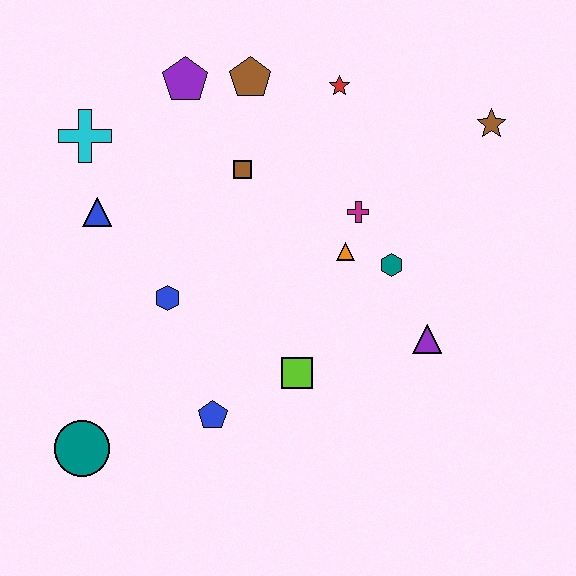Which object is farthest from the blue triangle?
The brown star is farthest from the blue triangle.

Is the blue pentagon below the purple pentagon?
Yes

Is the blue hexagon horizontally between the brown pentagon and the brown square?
No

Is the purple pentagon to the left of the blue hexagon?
No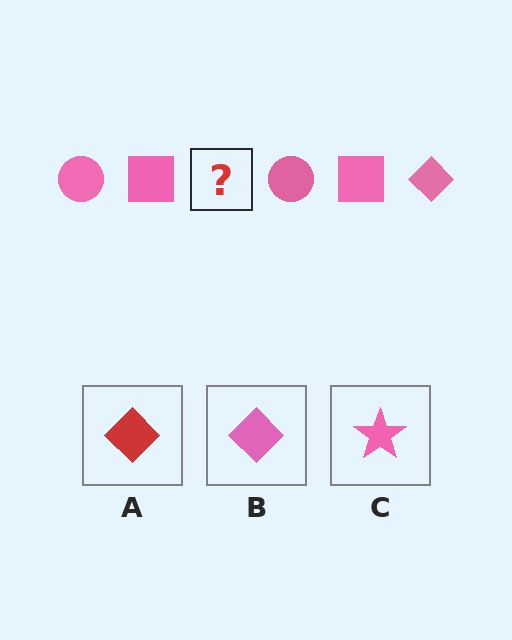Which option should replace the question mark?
Option B.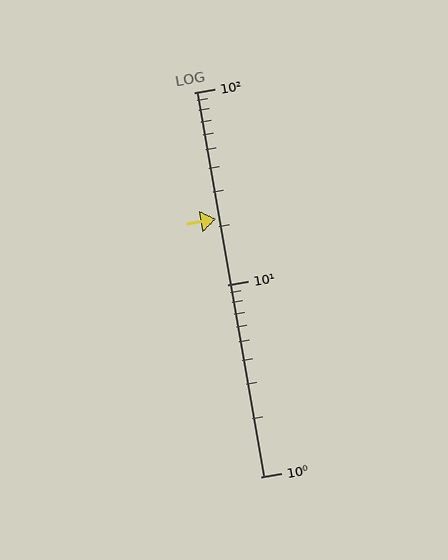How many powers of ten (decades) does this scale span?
The scale spans 2 decades, from 1 to 100.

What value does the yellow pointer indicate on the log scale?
The pointer indicates approximately 22.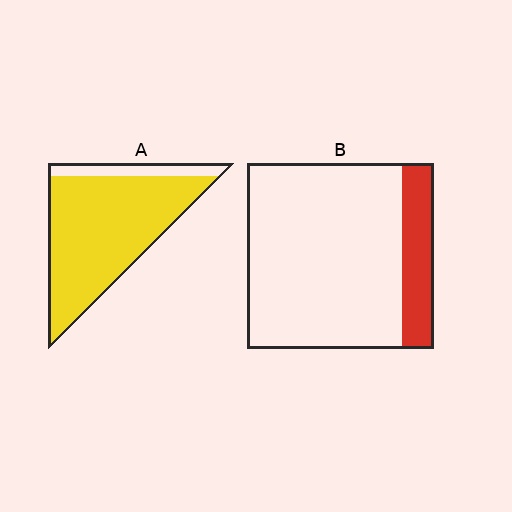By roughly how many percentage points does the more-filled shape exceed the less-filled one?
By roughly 70 percentage points (A over B).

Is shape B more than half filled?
No.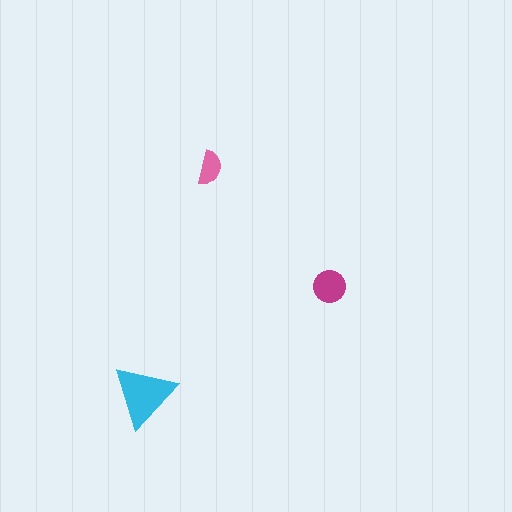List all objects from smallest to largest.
The pink semicircle, the magenta circle, the cyan triangle.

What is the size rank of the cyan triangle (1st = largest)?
1st.